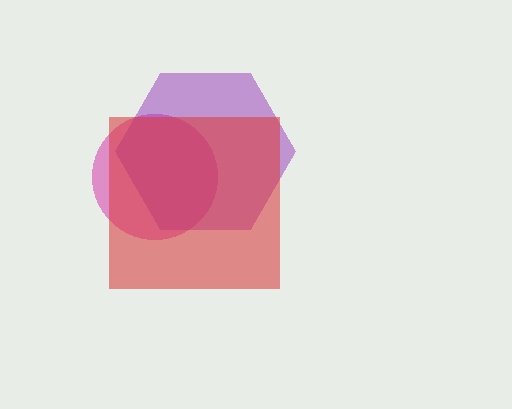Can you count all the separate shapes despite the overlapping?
Yes, there are 3 separate shapes.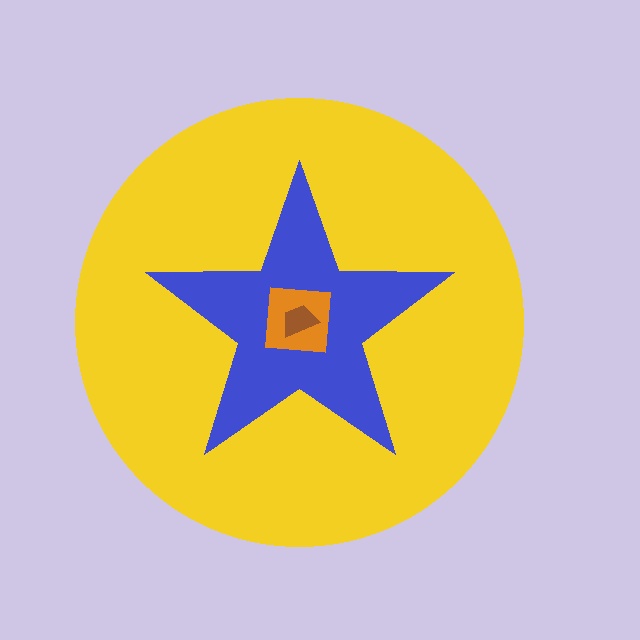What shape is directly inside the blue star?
The orange square.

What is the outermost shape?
The yellow circle.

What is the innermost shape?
The brown trapezoid.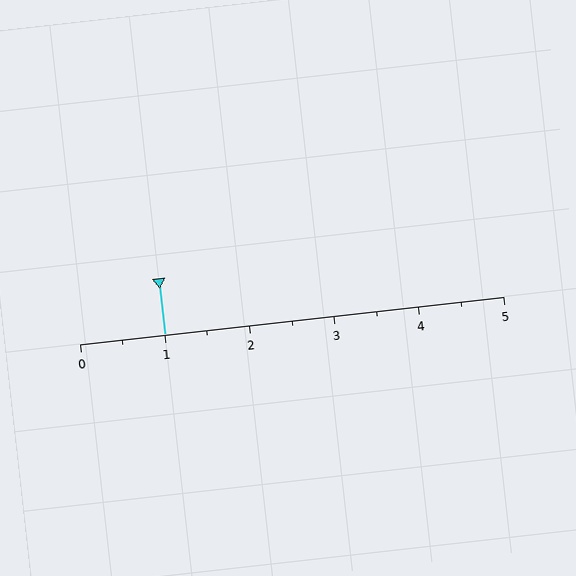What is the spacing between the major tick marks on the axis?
The major ticks are spaced 1 apart.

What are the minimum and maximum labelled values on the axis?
The axis runs from 0 to 5.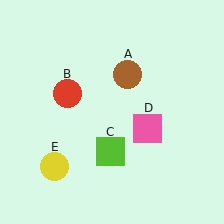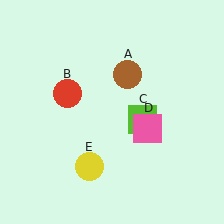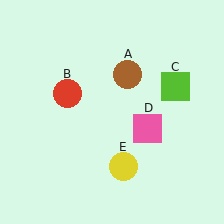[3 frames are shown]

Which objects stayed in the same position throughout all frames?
Brown circle (object A) and red circle (object B) and pink square (object D) remained stationary.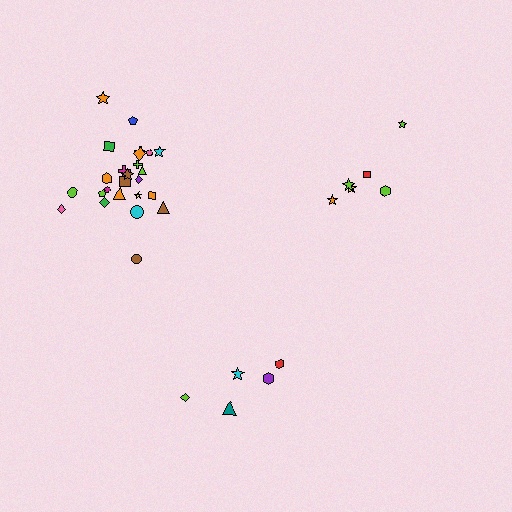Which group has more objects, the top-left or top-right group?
The top-left group.